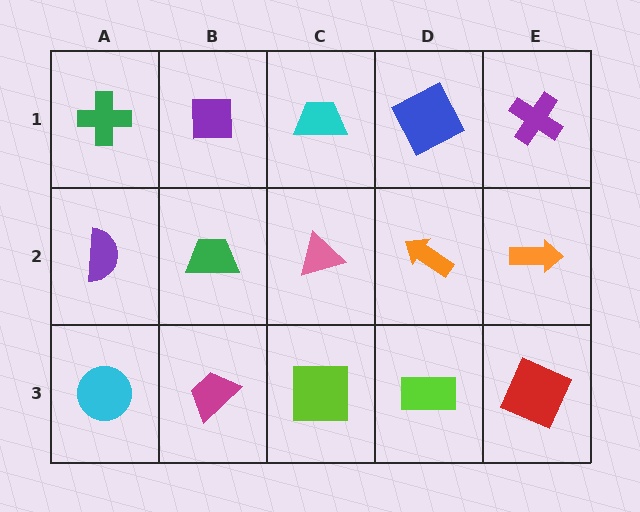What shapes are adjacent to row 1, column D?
An orange arrow (row 2, column D), a cyan trapezoid (row 1, column C), a purple cross (row 1, column E).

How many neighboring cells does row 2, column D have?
4.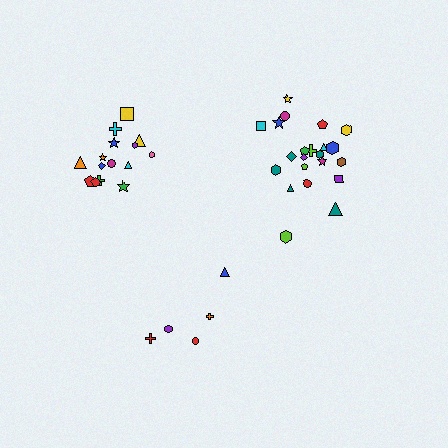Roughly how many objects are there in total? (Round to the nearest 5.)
Roughly 40 objects in total.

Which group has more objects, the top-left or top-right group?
The top-right group.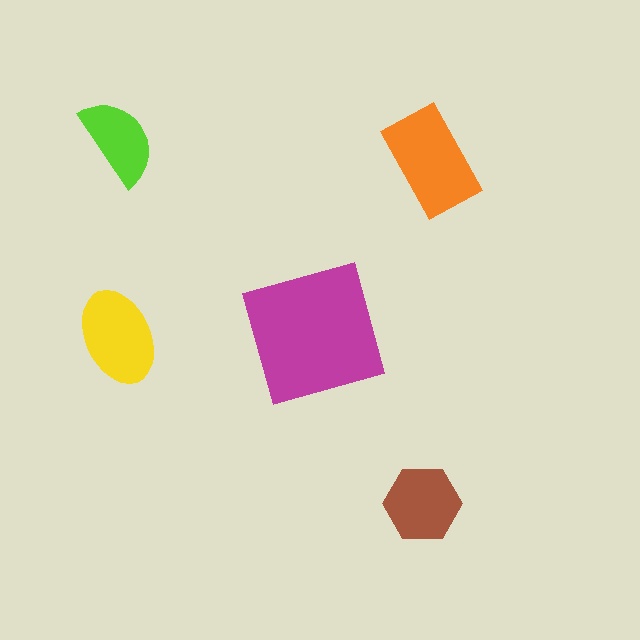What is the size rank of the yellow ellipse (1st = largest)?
3rd.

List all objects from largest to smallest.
The magenta square, the orange rectangle, the yellow ellipse, the brown hexagon, the lime semicircle.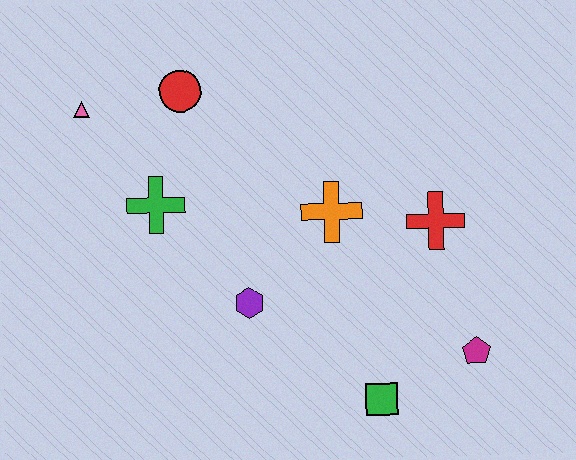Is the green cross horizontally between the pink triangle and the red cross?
Yes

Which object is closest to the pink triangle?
The red circle is closest to the pink triangle.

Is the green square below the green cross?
Yes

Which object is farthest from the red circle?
The magenta pentagon is farthest from the red circle.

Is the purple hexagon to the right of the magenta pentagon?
No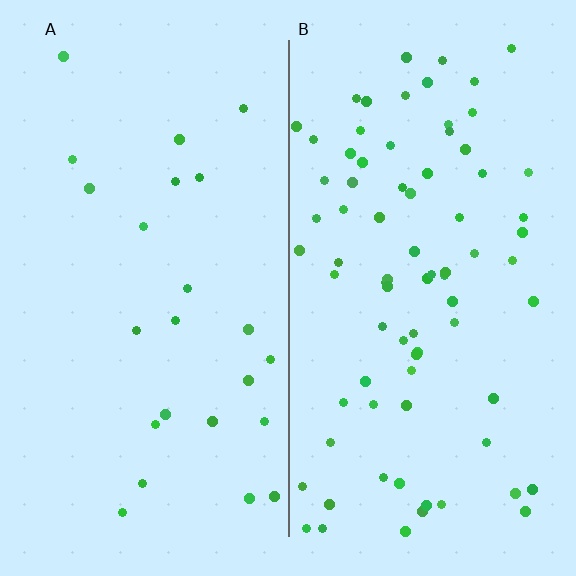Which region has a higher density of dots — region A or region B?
B (the right).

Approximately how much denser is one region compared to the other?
Approximately 3.3× — region B over region A.